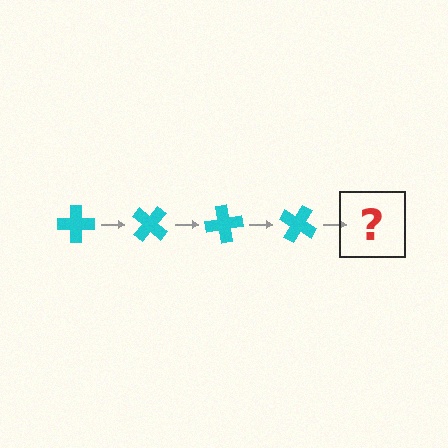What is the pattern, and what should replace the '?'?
The pattern is that the cross rotates 40 degrees each step. The '?' should be a cyan cross rotated 160 degrees.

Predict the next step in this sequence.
The next step is a cyan cross rotated 160 degrees.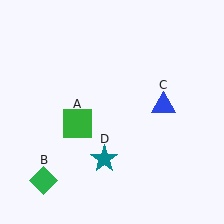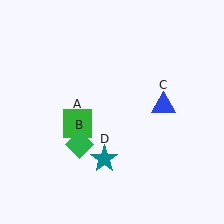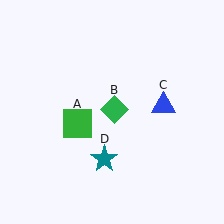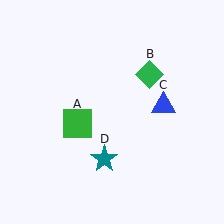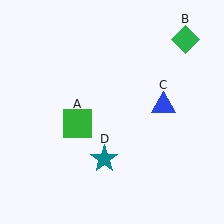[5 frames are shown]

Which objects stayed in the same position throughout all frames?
Green square (object A) and blue triangle (object C) and teal star (object D) remained stationary.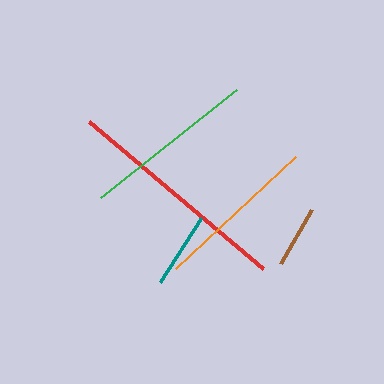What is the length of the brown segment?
The brown segment is approximately 62 pixels long.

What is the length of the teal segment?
The teal segment is approximately 75 pixels long.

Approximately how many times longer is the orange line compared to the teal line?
The orange line is approximately 2.2 times the length of the teal line.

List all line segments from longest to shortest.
From longest to shortest: red, green, orange, teal, brown.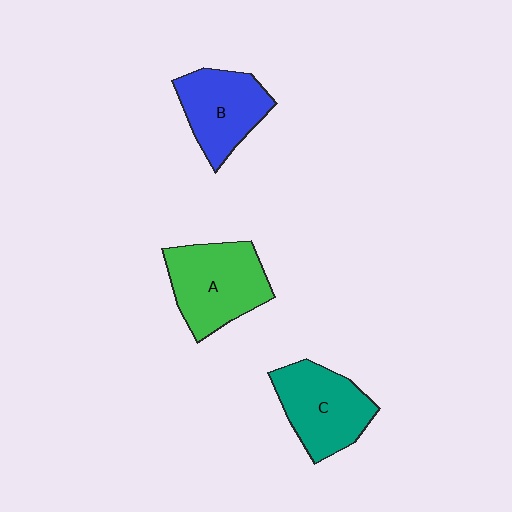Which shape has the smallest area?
Shape B (blue).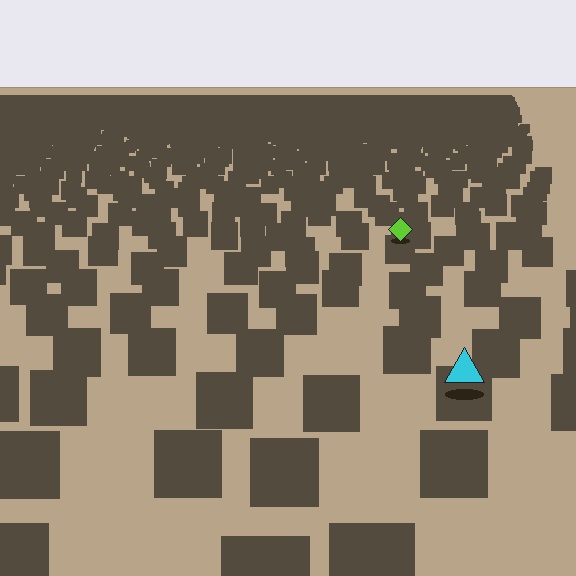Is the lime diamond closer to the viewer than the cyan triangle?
No. The cyan triangle is closer — you can tell from the texture gradient: the ground texture is coarser near it.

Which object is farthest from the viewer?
The lime diamond is farthest from the viewer. It appears smaller and the ground texture around it is denser.